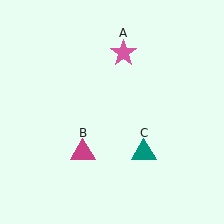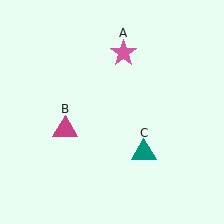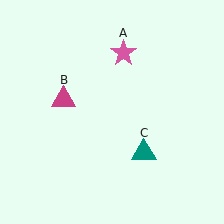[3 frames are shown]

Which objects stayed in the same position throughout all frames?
Pink star (object A) and teal triangle (object C) remained stationary.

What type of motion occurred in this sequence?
The magenta triangle (object B) rotated clockwise around the center of the scene.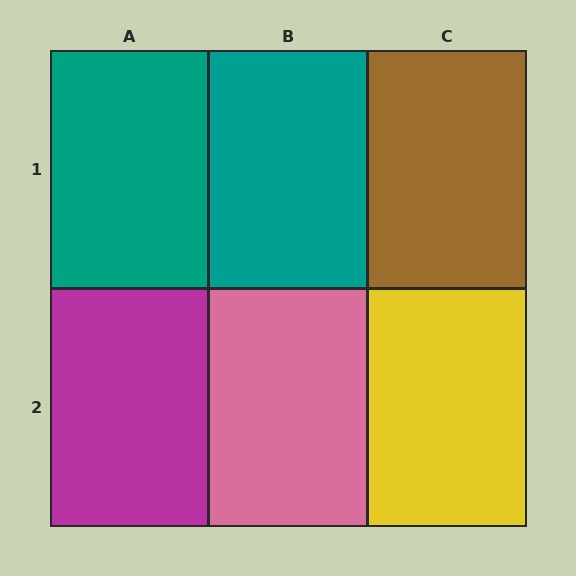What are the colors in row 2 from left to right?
Magenta, pink, yellow.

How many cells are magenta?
1 cell is magenta.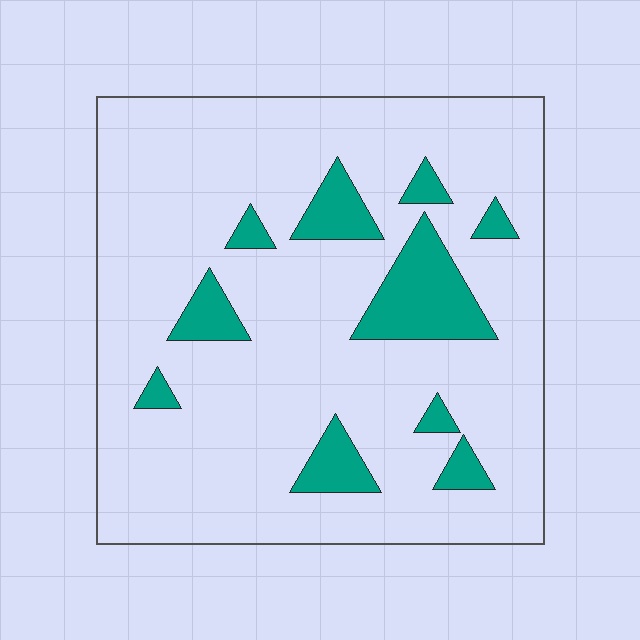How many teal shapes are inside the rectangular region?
10.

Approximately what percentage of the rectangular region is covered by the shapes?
Approximately 15%.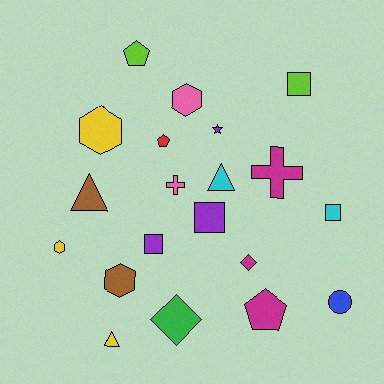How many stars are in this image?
There is 1 star.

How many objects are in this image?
There are 20 objects.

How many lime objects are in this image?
There are 2 lime objects.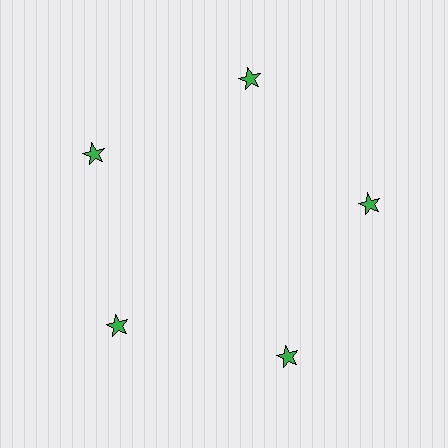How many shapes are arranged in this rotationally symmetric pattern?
There are 5 shapes, arranged in 5 groups of 1.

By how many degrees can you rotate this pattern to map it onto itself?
The pattern maps onto itself every 72 degrees of rotation.